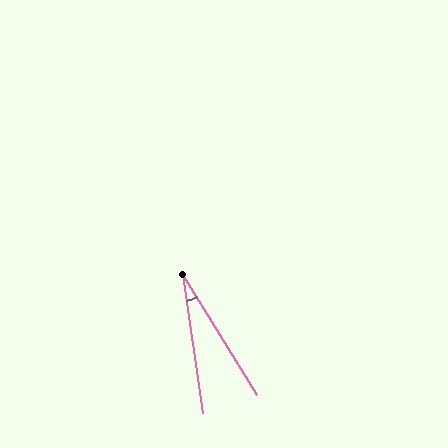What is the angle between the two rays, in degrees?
Approximately 23 degrees.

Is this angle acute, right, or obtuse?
It is acute.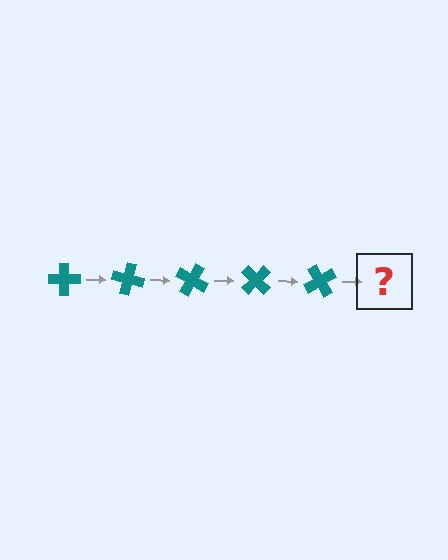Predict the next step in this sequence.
The next step is a teal cross rotated 75 degrees.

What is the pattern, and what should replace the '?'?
The pattern is that the cross rotates 15 degrees each step. The '?' should be a teal cross rotated 75 degrees.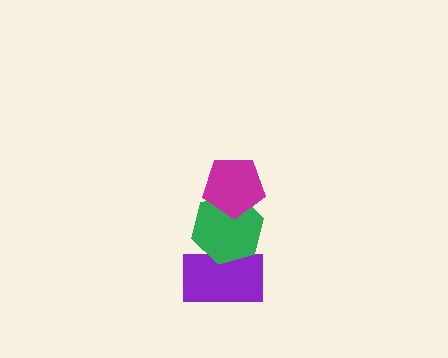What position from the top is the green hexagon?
The green hexagon is 2nd from the top.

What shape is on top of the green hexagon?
The magenta pentagon is on top of the green hexagon.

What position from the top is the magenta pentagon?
The magenta pentagon is 1st from the top.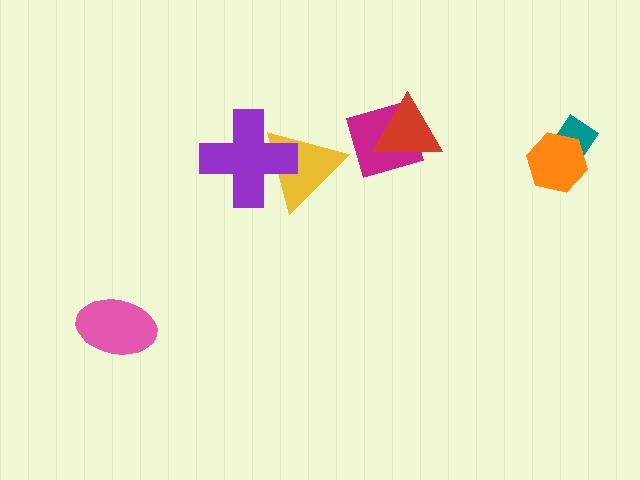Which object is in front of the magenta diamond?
The red triangle is in front of the magenta diamond.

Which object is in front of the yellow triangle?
The purple cross is in front of the yellow triangle.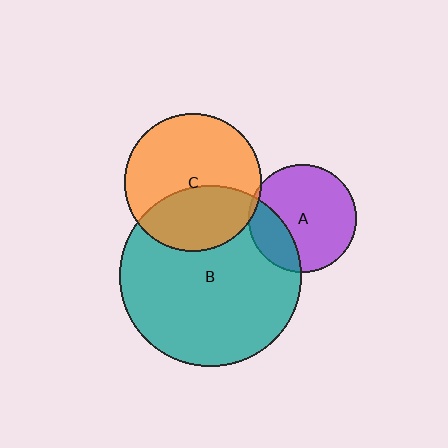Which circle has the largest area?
Circle B (teal).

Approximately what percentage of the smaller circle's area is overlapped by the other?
Approximately 40%.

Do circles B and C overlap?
Yes.